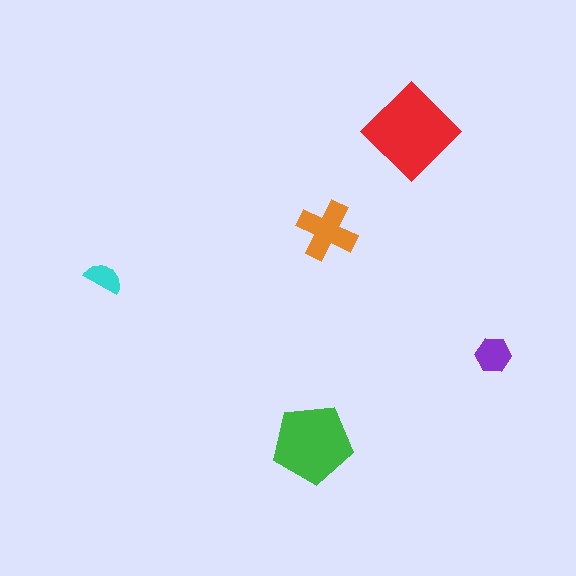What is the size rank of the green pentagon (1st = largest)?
2nd.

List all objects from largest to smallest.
The red diamond, the green pentagon, the orange cross, the purple hexagon, the cyan semicircle.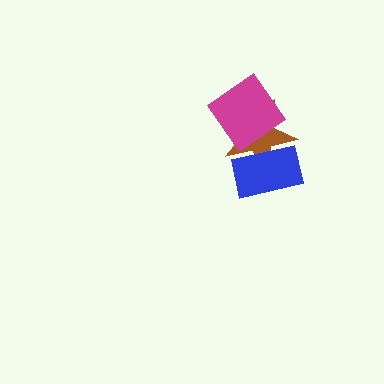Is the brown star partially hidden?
Yes, it is partially covered by another shape.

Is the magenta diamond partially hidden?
No, no other shape covers it.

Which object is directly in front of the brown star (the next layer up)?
The blue rectangle is directly in front of the brown star.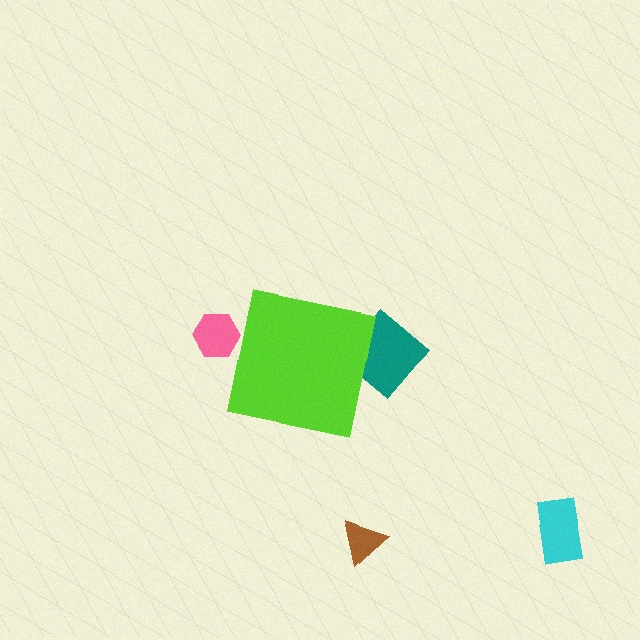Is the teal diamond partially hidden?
Yes, the teal diamond is partially hidden behind the lime square.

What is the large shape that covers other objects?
A lime square.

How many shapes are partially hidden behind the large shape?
2 shapes are partially hidden.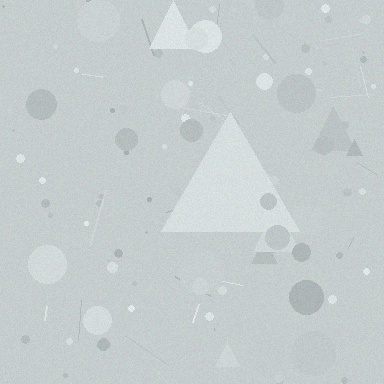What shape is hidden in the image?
A triangle is hidden in the image.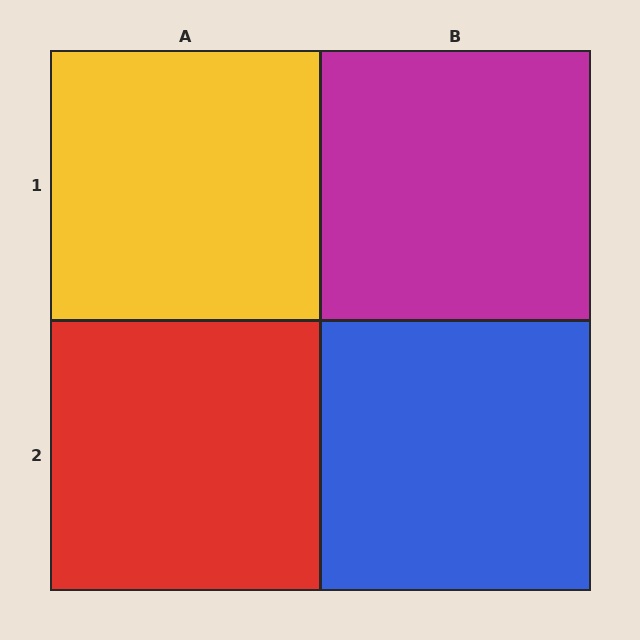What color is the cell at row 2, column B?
Blue.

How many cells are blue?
1 cell is blue.